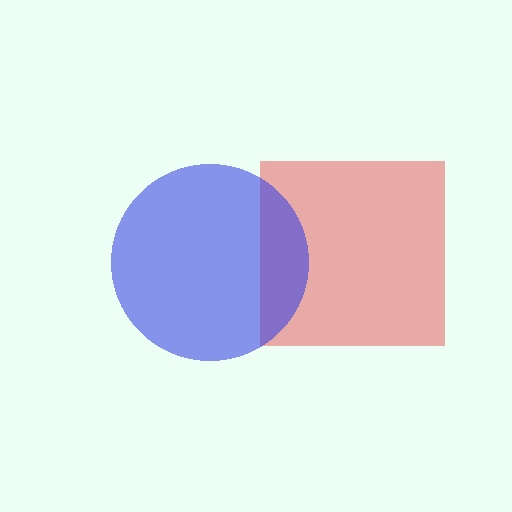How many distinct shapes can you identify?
There are 2 distinct shapes: a red square, a blue circle.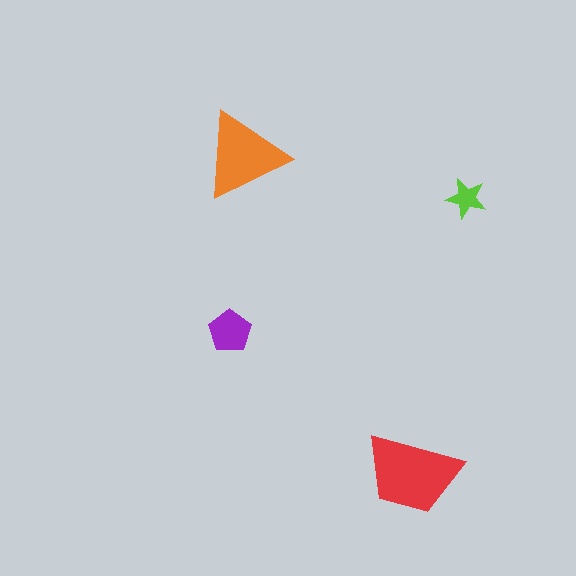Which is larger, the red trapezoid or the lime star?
The red trapezoid.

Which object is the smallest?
The lime star.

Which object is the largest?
The red trapezoid.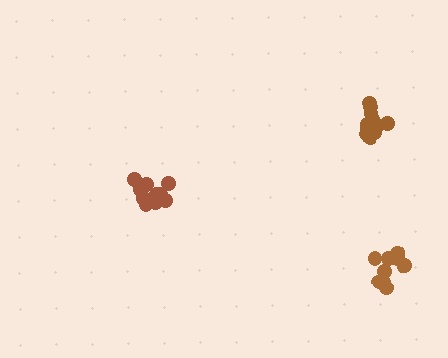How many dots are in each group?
Group 1: 9 dots, Group 2: 12 dots, Group 3: 12 dots (33 total).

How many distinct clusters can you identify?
There are 3 distinct clusters.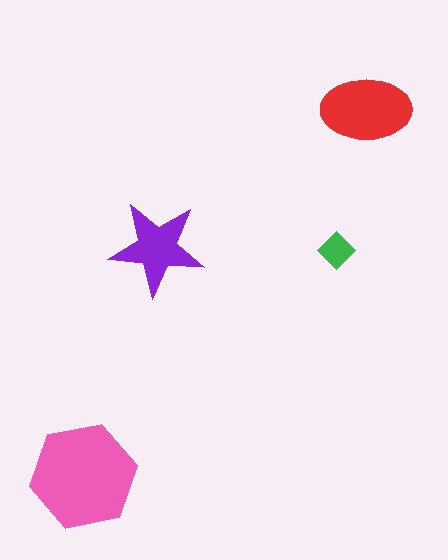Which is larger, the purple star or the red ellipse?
The red ellipse.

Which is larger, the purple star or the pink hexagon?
The pink hexagon.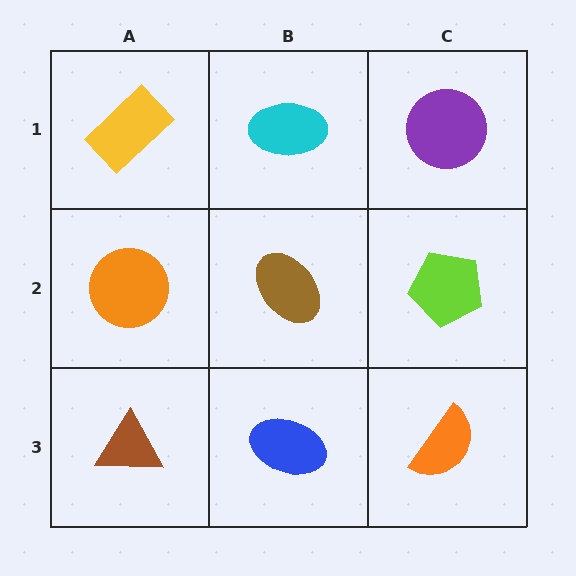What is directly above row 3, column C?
A lime pentagon.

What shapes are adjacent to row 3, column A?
An orange circle (row 2, column A), a blue ellipse (row 3, column B).